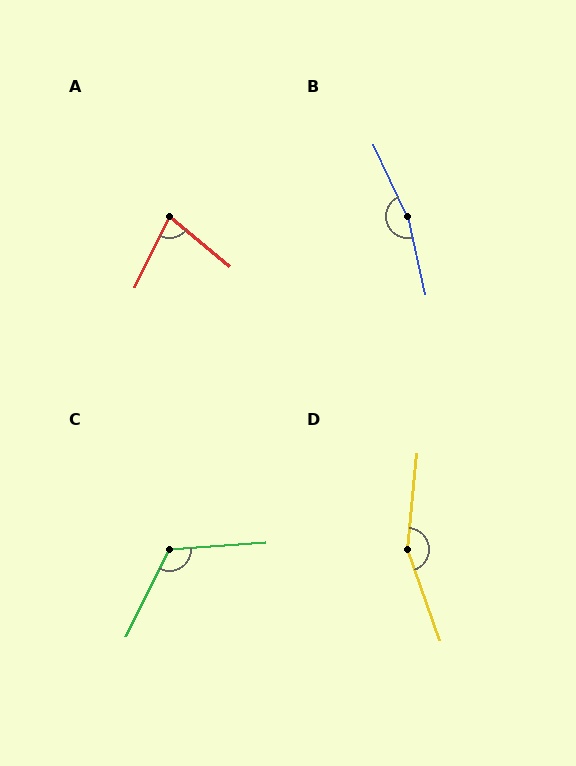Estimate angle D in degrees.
Approximately 155 degrees.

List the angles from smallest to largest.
A (76°), C (120°), D (155°), B (168°).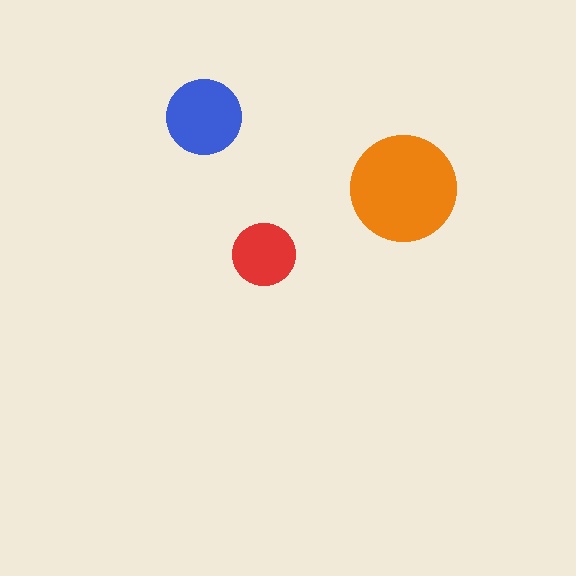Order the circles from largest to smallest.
the orange one, the blue one, the red one.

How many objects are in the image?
There are 3 objects in the image.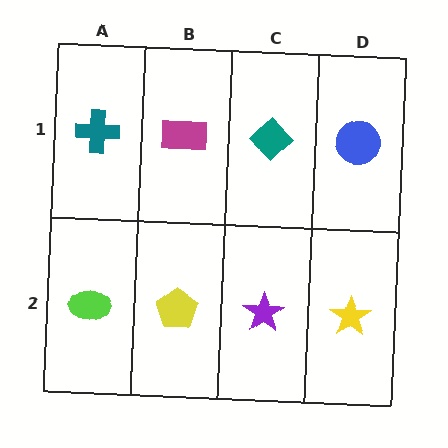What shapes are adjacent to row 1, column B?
A yellow pentagon (row 2, column B), a teal cross (row 1, column A), a teal diamond (row 1, column C).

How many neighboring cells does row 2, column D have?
2.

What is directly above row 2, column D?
A blue circle.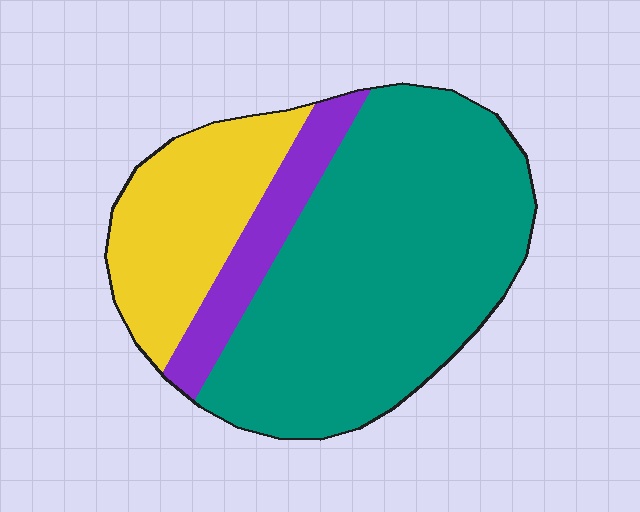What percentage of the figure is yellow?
Yellow covers around 25% of the figure.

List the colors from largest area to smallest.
From largest to smallest: teal, yellow, purple.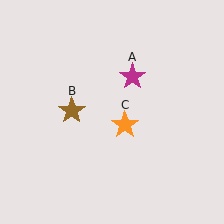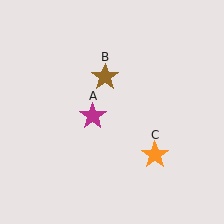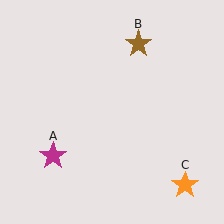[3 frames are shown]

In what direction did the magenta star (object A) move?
The magenta star (object A) moved down and to the left.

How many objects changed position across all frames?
3 objects changed position: magenta star (object A), brown star (object B), orange star (object C).